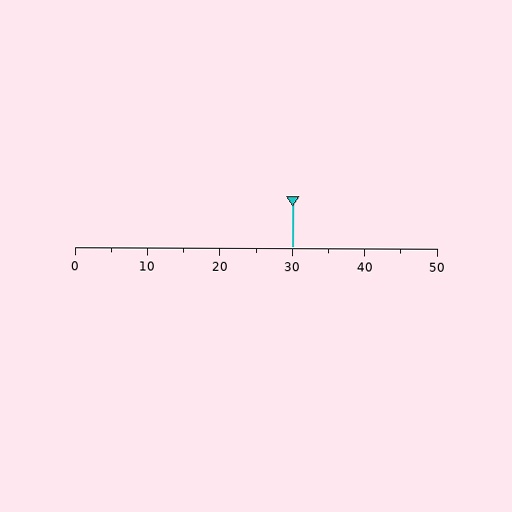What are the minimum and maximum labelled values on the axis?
The axis runs from 0 to 50.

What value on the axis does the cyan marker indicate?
The marker indicates approximately 30.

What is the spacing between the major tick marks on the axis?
The major ticks are spaced 10 apart.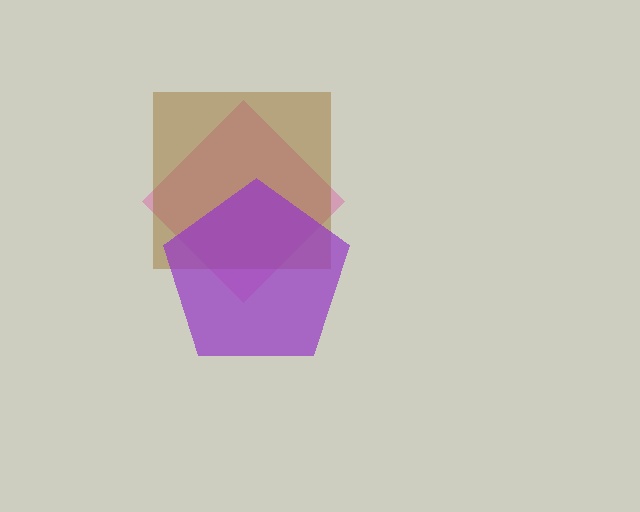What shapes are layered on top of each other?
The layered shapes are: a pink diamond, a brown square, a purple pentagon.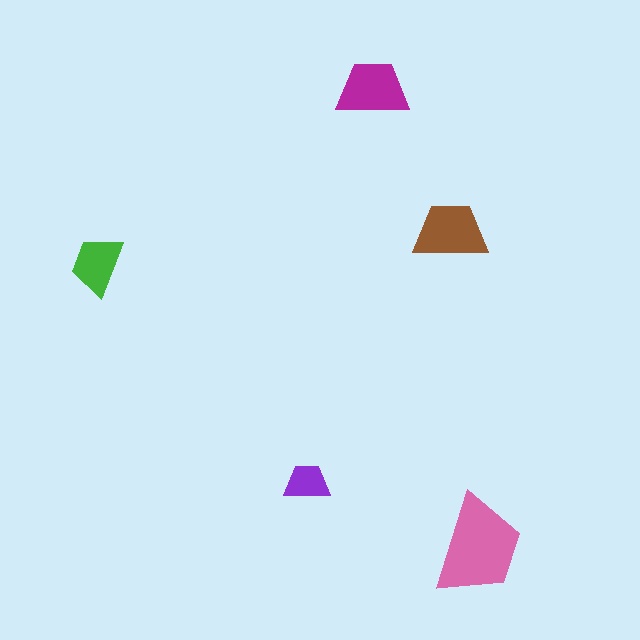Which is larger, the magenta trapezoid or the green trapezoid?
The magenta one.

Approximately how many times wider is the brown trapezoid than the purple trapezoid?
About 1.5 times wider.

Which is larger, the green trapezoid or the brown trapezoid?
The brown one.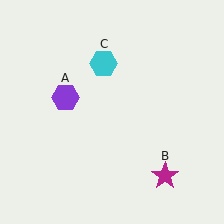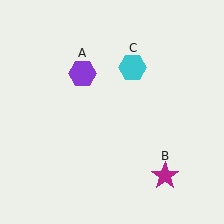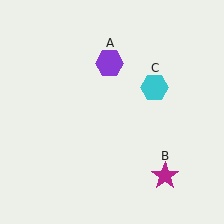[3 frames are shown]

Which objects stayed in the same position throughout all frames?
Magenta star (object B) remained stationary.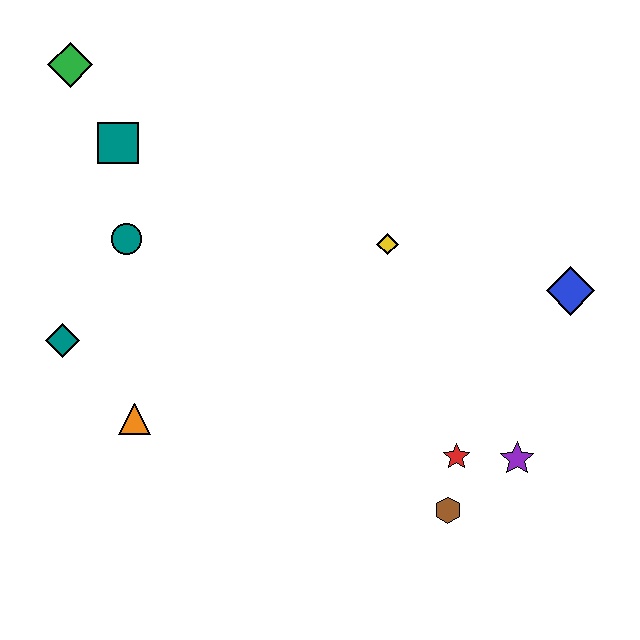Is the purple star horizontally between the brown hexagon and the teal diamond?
No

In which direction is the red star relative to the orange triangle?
The red star is to the right of the orange triangle.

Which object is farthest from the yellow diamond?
The green diamond is farthest from the yellow diamond.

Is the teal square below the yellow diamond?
No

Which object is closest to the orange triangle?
The teal diamond is closest to the orange triangle.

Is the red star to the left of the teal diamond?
No